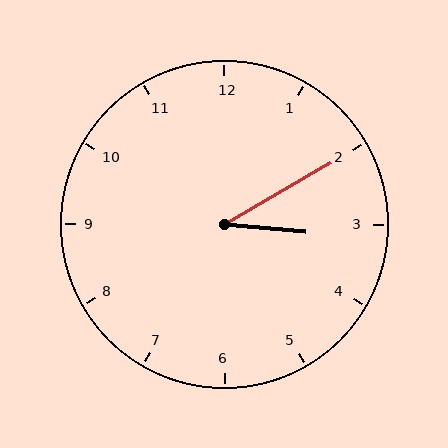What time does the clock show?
3:10.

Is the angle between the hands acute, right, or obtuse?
It is acute.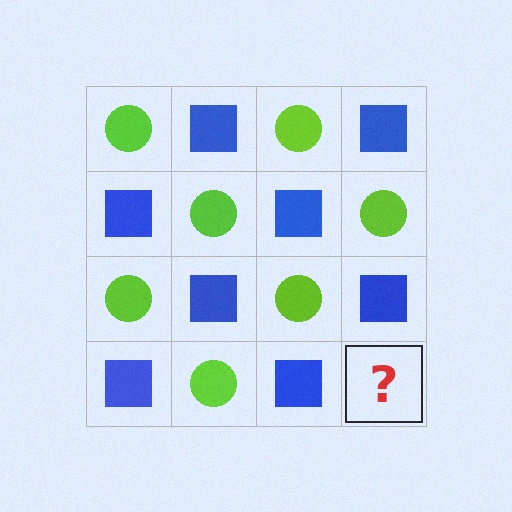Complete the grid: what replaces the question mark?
The question mark should be replaced with a lime circle.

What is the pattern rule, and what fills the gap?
The rule is that it alternates lime circle and blue square in a checkerboard pattern. The gap should be filled with a lime circle.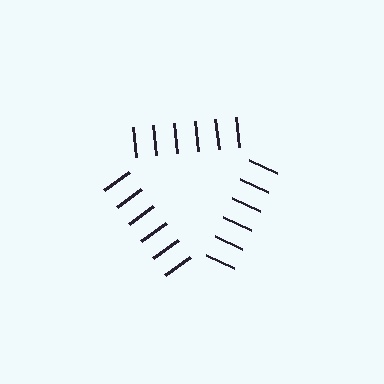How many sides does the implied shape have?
3 sides — the line-ends trace a triangle.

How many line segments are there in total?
18 — 6 along each of the 3 edges.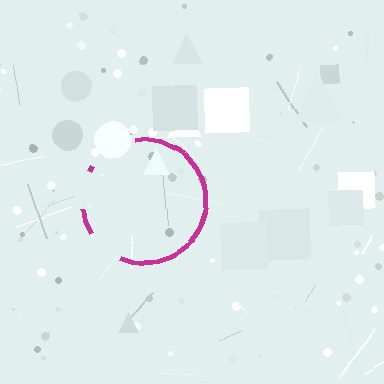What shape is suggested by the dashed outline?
The dashed outline suggests a circle.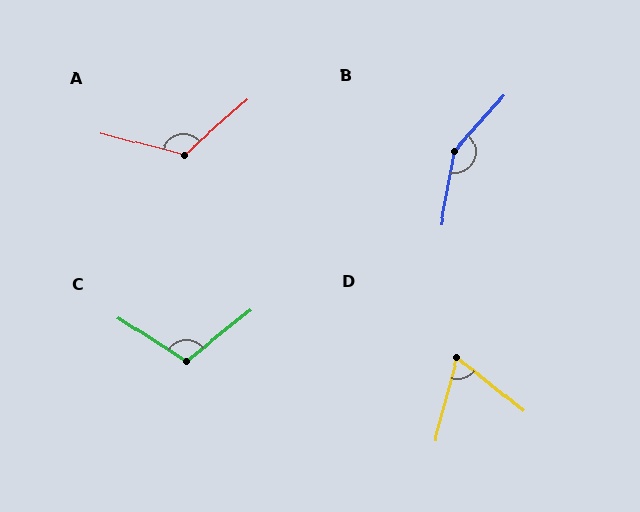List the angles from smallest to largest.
D (66°), C (108°), A (124°), B (148°).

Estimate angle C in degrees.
Approximately 108 degrees.